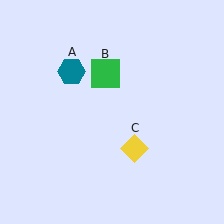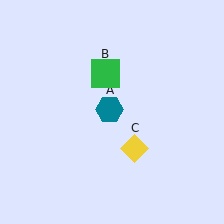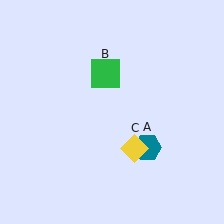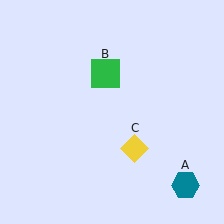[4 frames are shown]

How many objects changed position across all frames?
1 object changed position: teal hexagon (object A).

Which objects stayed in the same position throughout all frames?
Green square (object B) and yellow diamond (object C) remained stationary.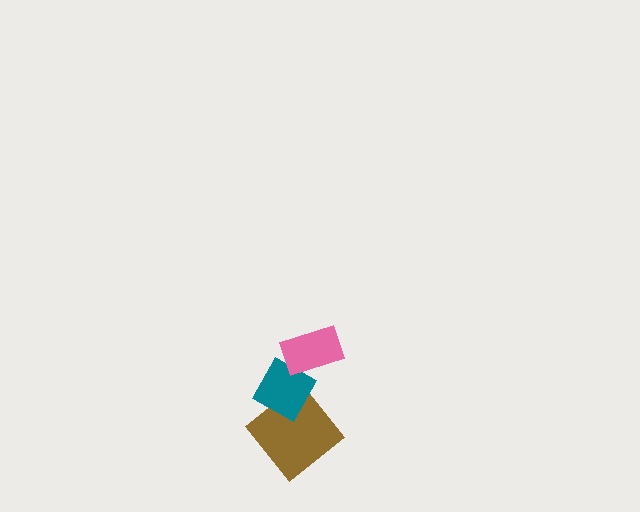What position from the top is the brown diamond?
The brown diamond is 3rd from the top.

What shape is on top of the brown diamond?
The teal diamond is on top of the brown diamond.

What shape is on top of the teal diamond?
The pink rectangle is on top of the teal diamond.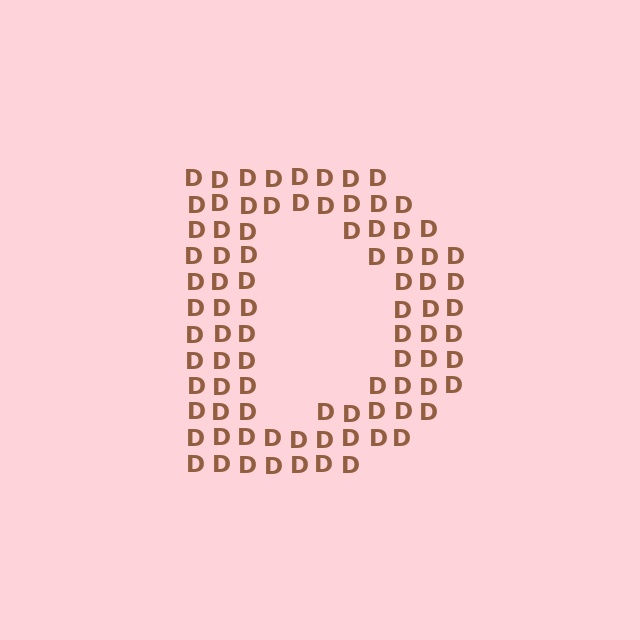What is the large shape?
The large shape is the letter D.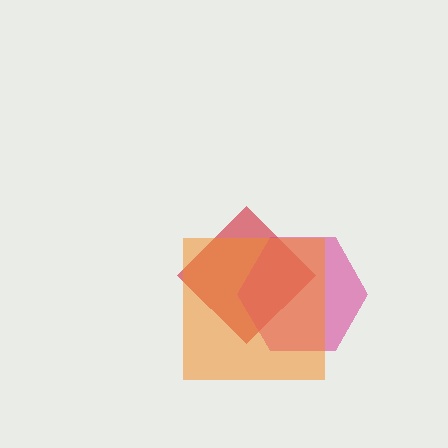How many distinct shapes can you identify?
There are 3 distinct shapes: a red diamond, a magenta hexagon, an orange square.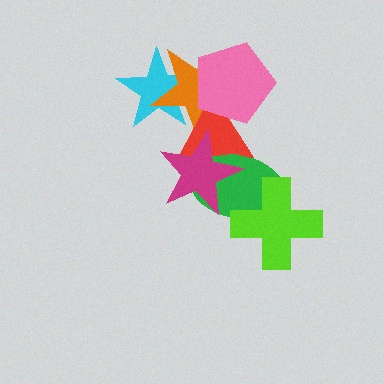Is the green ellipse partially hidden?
Yes, it is partially covered by another shape.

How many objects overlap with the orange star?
4 objects overlap with the orange star.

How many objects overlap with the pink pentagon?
3 objects overlap with the pink pentagon.